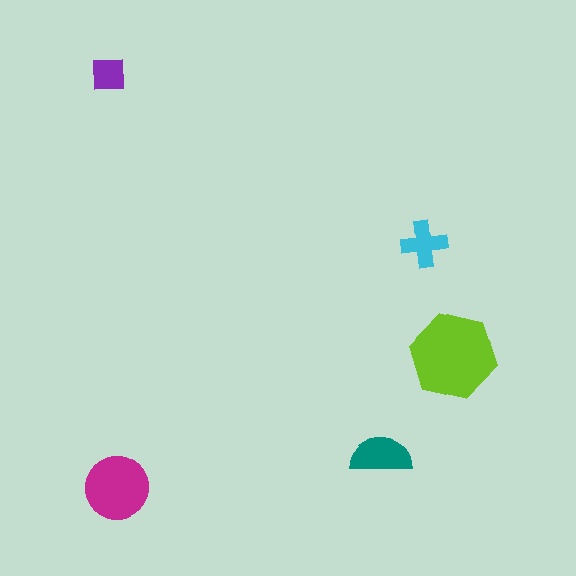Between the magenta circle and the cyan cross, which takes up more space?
The magenta circle.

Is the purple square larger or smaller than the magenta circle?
Smaller.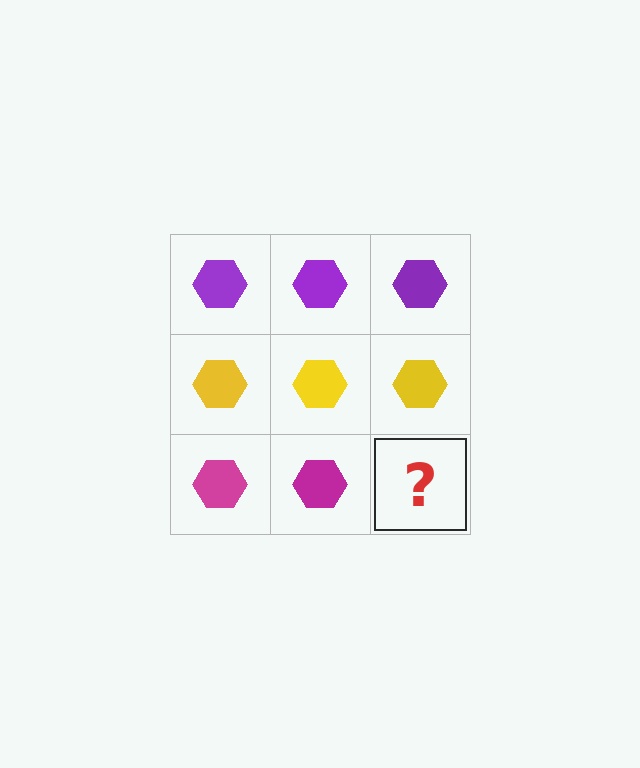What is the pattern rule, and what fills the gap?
The rule is that each row has a consistent color. The gap should be filled with a magenta hexagon.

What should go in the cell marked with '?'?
The missing cell should contain a magenta hexagon.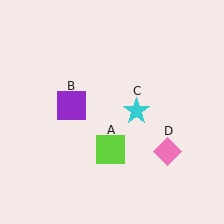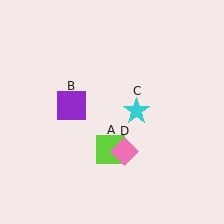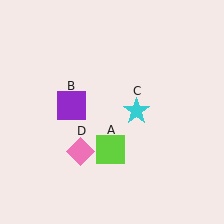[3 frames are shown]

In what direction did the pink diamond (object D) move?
The pink diamond (object D) moved left.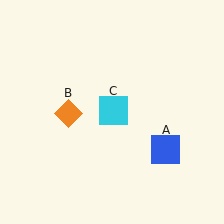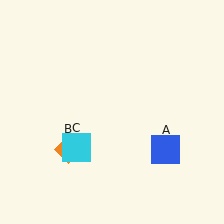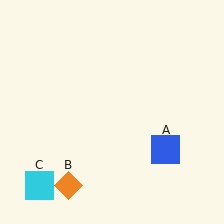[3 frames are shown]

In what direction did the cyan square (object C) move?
The cyan square (object C) moved down and to the left.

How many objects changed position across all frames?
2 objects changed position: orange diamond (object B), cyan square (object C).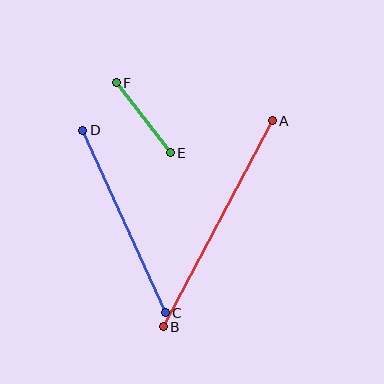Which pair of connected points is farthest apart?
Points A and B are farthest apart.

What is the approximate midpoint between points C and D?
The midpoint is at approximately (124, 221) pixels.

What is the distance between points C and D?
The distance is approximately 200 pixels.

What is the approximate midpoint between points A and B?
The midpoint is at approximately (218, 224) pixels.